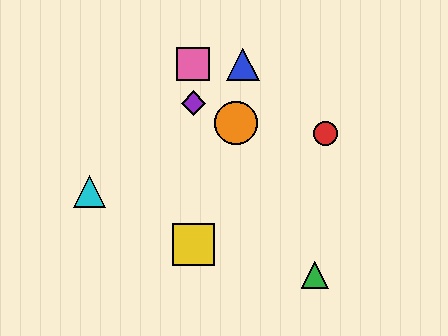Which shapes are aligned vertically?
The yellow square, the purple diamond, the pink square are aligned vertically.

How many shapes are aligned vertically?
3 shapes (the yellow square, the purple diamond, the pink square) are aligned vertically.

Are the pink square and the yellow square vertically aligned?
Yes, both are at x≈193.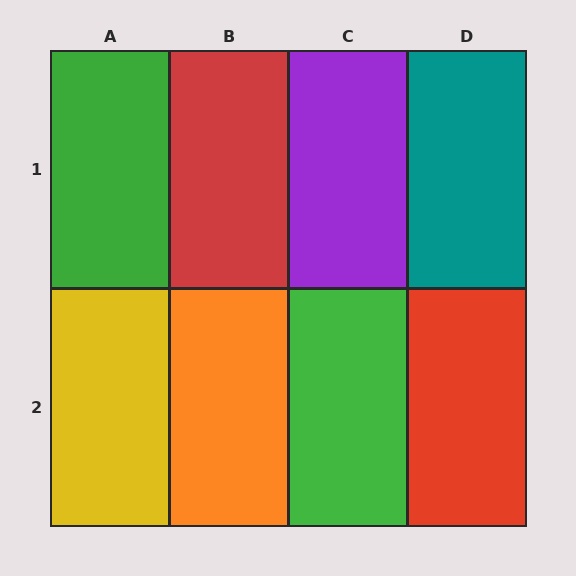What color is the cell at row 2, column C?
Green.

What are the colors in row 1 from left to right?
Green, red, purple, teal.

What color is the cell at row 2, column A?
Yellow.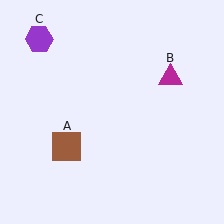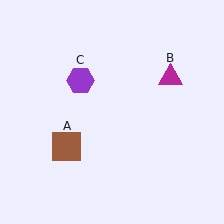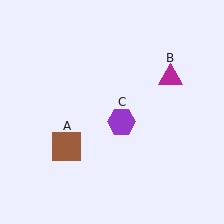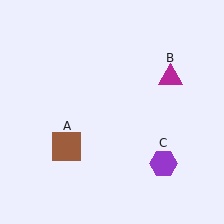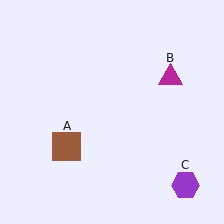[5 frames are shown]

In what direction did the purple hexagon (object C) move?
The purple hexagon (object C) moved down and to the right.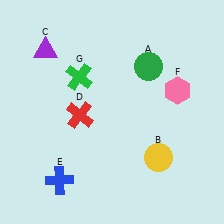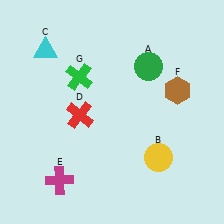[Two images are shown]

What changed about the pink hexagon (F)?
In Image 1, F is pink. In Image 2, it changed to brown.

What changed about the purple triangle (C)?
In Image 1, C is purple. In Image 2, it changed to cyan.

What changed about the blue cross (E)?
In Image 1, E is blue. In Image 2, it changed to magenta.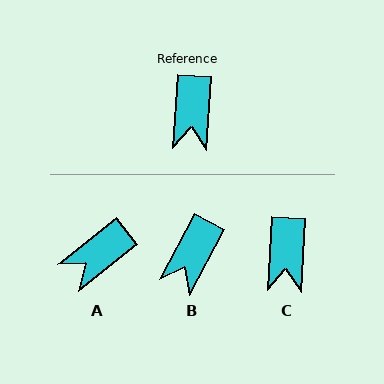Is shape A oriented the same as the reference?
No, it is off by about 48 degrees.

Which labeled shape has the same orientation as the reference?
C.